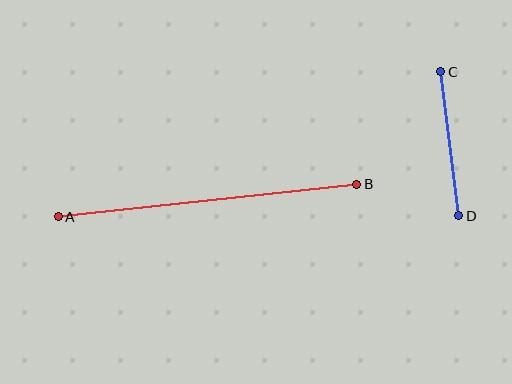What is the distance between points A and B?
The distance is approximately 301 pixels.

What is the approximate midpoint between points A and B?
The midpoint is at approximately (208, 200) pixels.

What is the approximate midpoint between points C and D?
The midpoint is at approximately (450, 144) pixels.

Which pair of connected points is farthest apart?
Points A and B are farthest apart.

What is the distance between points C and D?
The distance is approximately 145 pixels.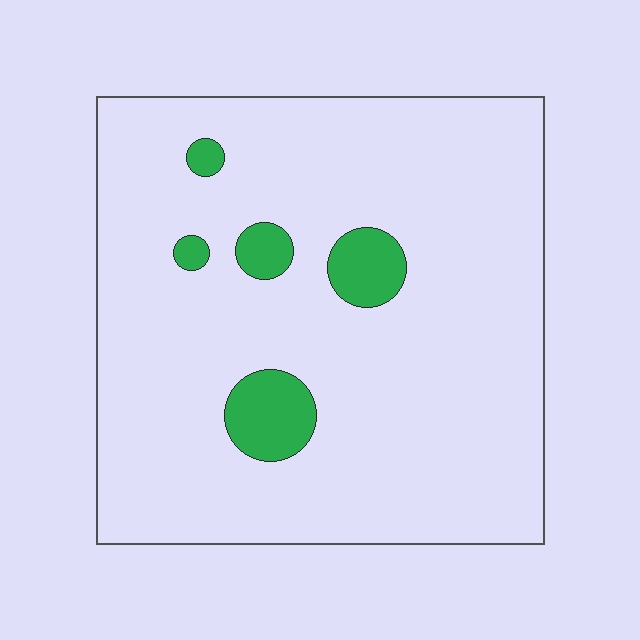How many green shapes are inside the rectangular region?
5.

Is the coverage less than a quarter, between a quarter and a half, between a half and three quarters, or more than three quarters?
Less than a quarter.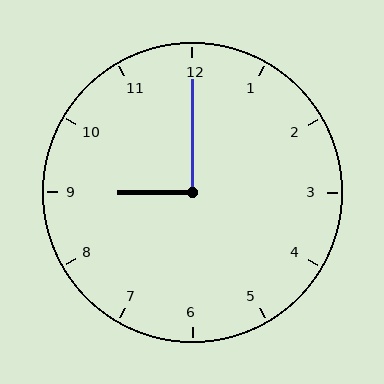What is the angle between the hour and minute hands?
Approximately 90 degrees.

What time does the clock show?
9:00.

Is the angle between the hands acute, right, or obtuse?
It is right.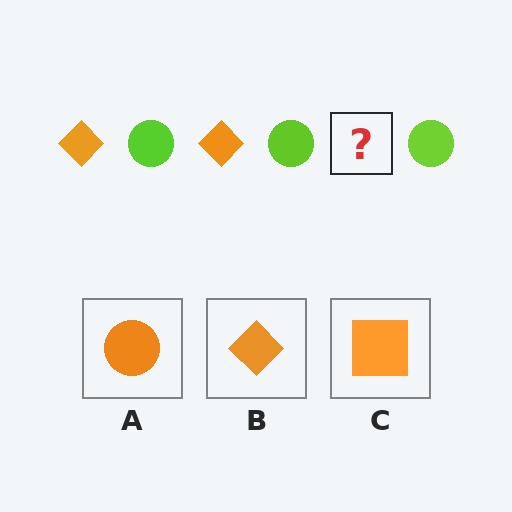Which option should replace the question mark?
Option B.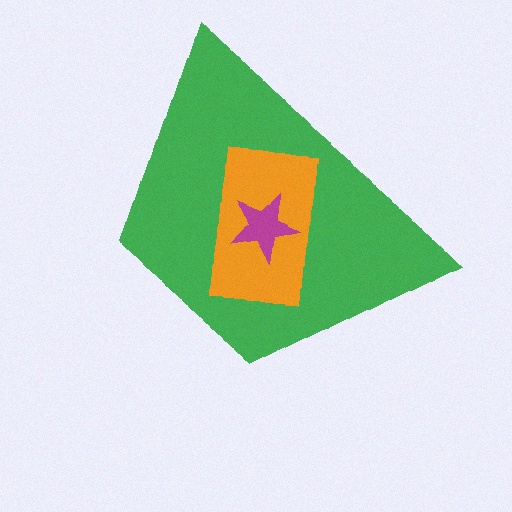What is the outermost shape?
The green trapezoid.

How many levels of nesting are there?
3.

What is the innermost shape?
The magenta star.